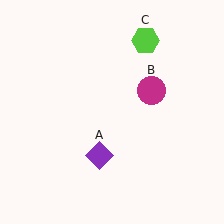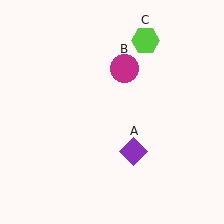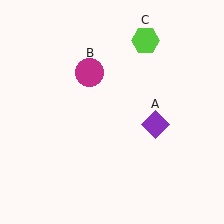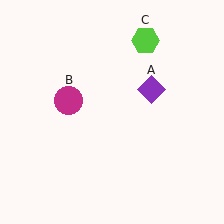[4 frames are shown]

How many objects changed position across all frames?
2 objects changed position: purple diamond (object A), magenta circle (object B).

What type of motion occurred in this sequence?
The purple diamond (object A), magenta circle (object B) rotated counterclockwise around the center of the scene.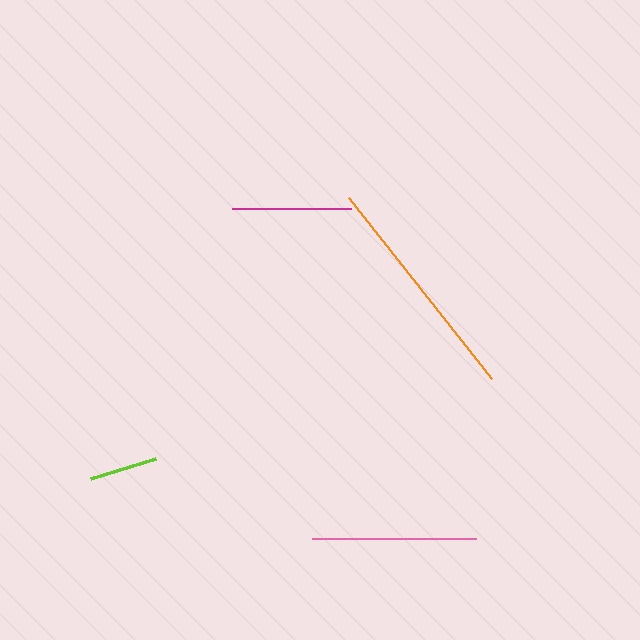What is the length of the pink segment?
The pink segment is approximately 164 pixels long.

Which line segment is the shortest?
The lime line is the shortest at approximately 68 pixels.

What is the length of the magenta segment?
The magenta segment is approximately 119 pixels long.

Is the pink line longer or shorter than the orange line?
The orange line is longer than the pink line.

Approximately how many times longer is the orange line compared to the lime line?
The orange line is approximately 3.4 times the length of the lime line.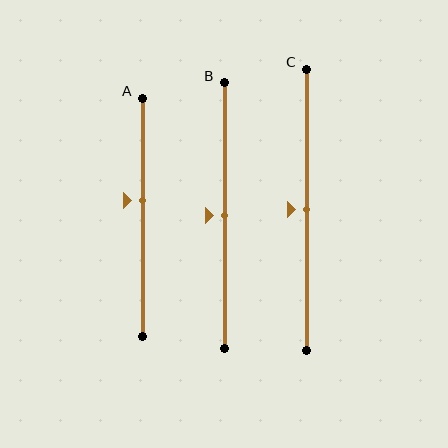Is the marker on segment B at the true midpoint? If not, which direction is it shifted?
Yes, the marker on segment B is at the true midpoint.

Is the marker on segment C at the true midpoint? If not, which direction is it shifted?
Yes, the marker on segment C is at the true midpoint.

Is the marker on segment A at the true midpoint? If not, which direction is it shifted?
No, the marker on segment A is shifted upward by about 7% of the segment length.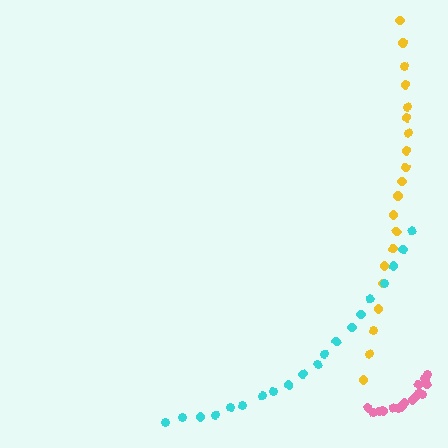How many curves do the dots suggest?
There are 3 distinct paths.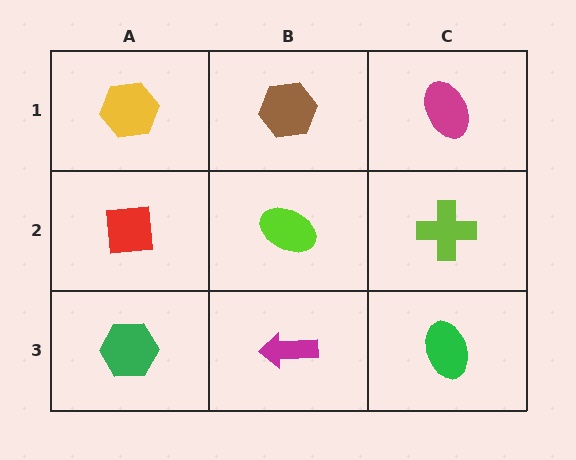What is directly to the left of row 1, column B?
A yellow hexagon.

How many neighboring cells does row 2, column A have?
3.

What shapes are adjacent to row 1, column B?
A lime ellipse (row 2, column B), a yellow hexagon (row 1, column A), a magenta ellipse (row 1, column C).